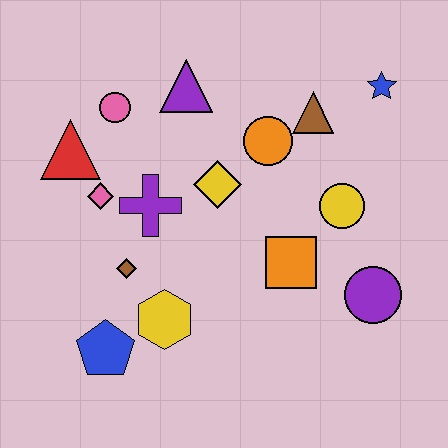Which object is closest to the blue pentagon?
The yellow hexagon is closest to the blue pentagon.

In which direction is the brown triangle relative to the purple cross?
The brown triangle is to the right of the purple cross.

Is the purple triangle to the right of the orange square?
No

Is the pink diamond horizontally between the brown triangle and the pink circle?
No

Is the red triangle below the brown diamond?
No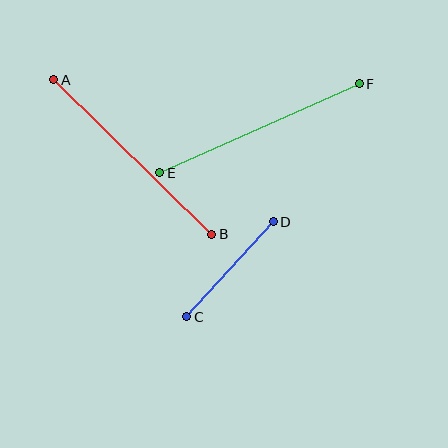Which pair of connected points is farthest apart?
Points A and B are farthest apart.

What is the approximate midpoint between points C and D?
The midpoint is at approximately (230, 269) pixels.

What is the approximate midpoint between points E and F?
The midpoint is at approximately (260, 128) pixels.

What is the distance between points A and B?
The distance is approximately 221 pixels.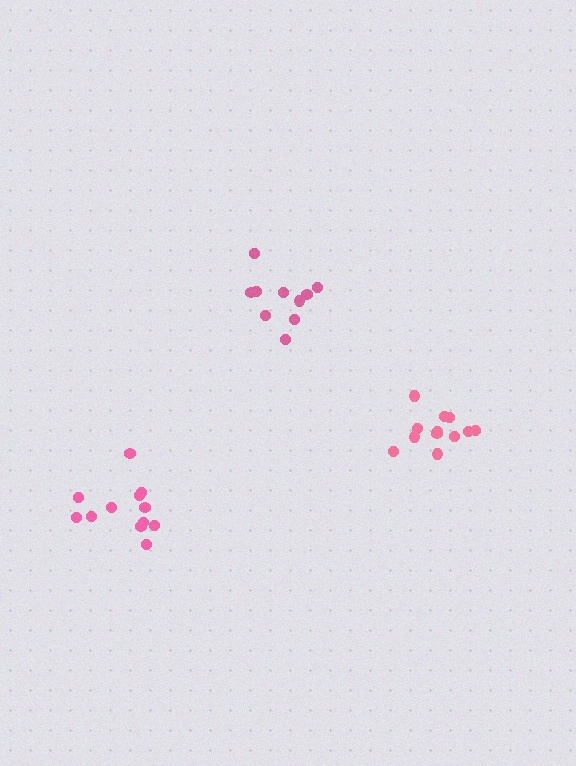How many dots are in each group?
Group 1: 12 dots, Group 2: 10 dots, Group 3: 12 dots (34 total).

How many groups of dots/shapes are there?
There are 3 groups.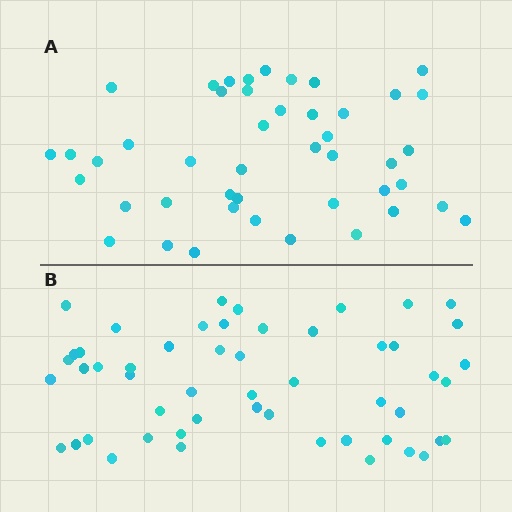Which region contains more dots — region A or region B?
Region B (the bottom region) has more dots.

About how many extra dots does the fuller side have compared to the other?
Region B has roughly 8 or so more dots than region A.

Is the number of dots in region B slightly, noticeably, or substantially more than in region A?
Region B has only slightly more — the two regions are fairly close. The ratio is roughly 1.2 to 1.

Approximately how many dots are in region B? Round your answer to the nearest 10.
About 50 dots. (The exact count is 52, which rounds to 50.)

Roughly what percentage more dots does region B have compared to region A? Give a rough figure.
About 15% more.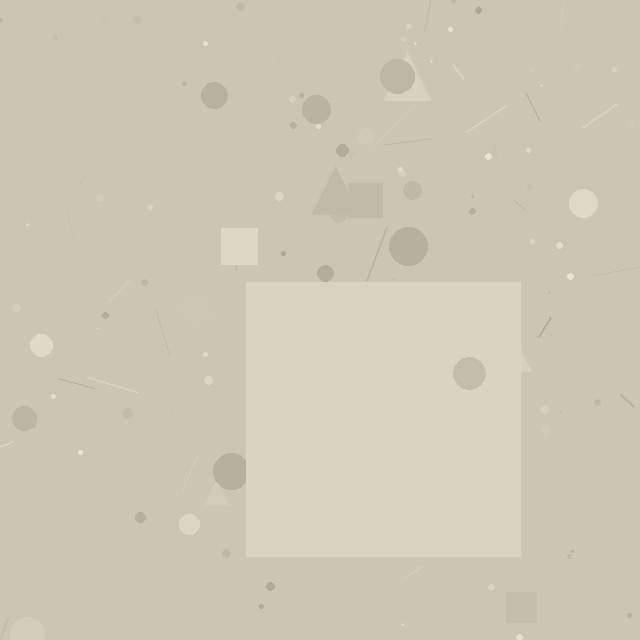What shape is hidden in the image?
A square is hidden in the image.